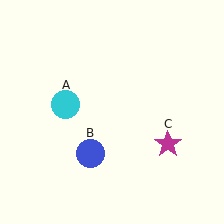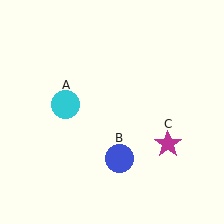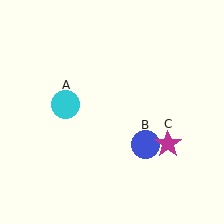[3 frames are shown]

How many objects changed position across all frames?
1 object changed position: blue circle (object B).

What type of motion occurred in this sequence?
The blue circle (object B) rotated counterclockwise around the center of the scene.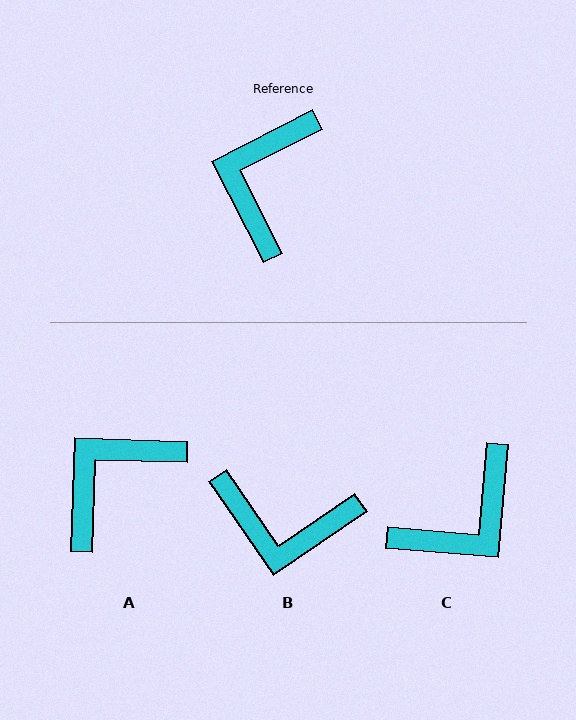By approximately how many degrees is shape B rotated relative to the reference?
Approximately 97 degrees counter-clockwise.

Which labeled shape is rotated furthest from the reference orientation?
C, about 148 degrees away.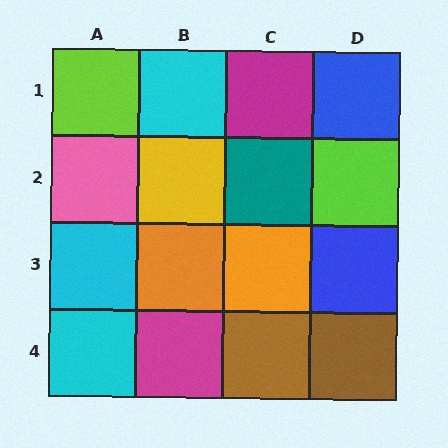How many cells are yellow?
1 cell is yellow.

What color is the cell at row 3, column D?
Blue.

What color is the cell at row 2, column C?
Teal.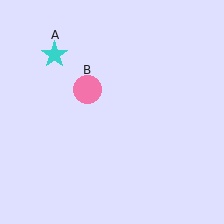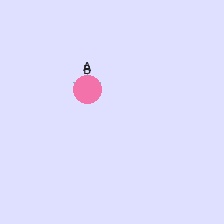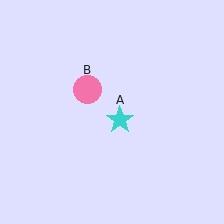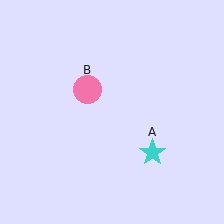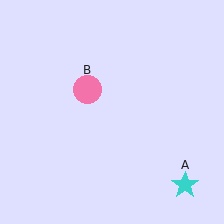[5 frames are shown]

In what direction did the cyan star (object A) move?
The cyan star (object A) moved down and to the right.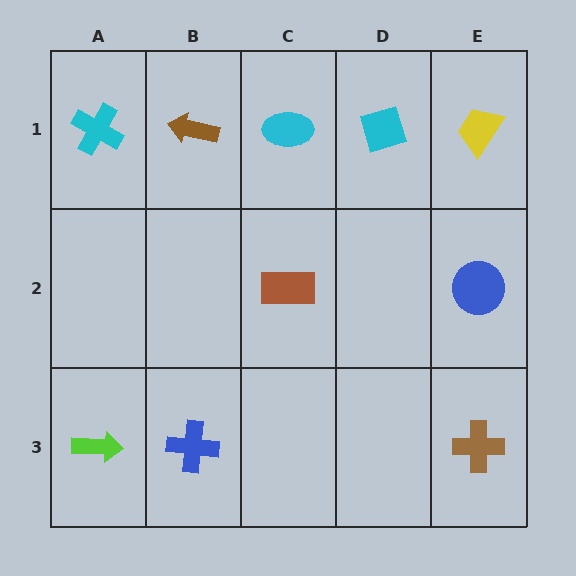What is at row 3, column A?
A lime arrow.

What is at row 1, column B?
A brown arrow.